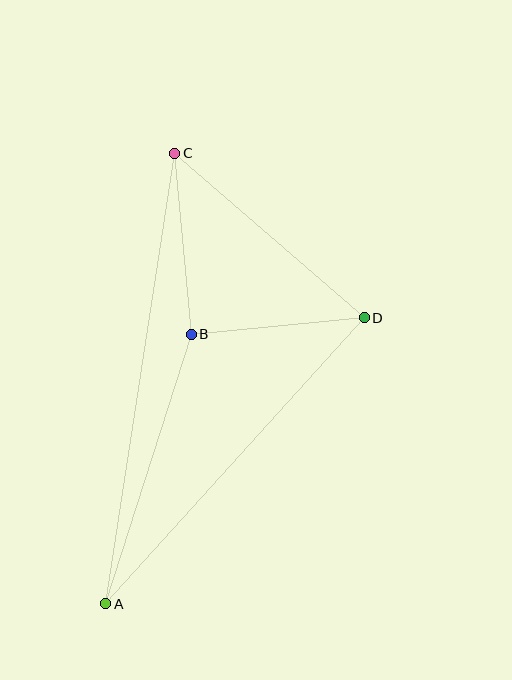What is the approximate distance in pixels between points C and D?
The distance between C and D is approximately 251 pixels.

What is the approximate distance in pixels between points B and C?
The distance between B and C is approximately 182 pixels.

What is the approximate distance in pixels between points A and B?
The distance between A and B is approximately 283 pixels.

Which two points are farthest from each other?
Points A and C are farthest from each other.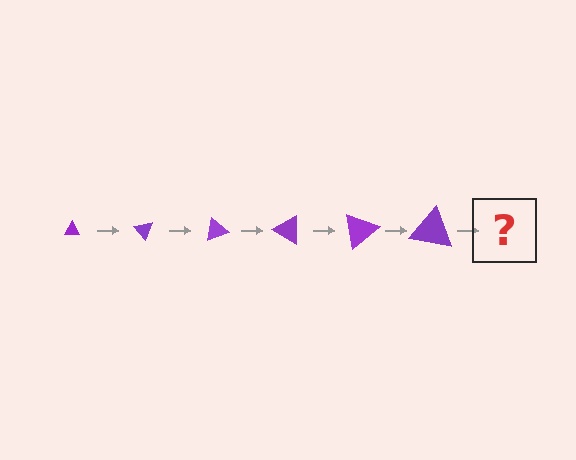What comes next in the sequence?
The next element should be a triangle, larger than the previous one and rotated 300 degrees from the start.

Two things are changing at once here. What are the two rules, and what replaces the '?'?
The two rules are that the triangle grows larger each step and it rotates 50 degrees each step. The '?' should be a triangle, larger than the previous one and rotated 300 degrees from the start.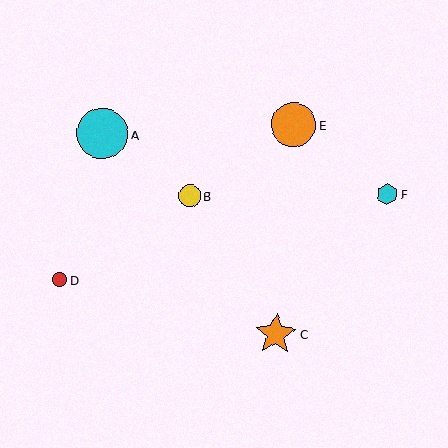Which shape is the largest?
The cyan circle (labeled A) is the largest.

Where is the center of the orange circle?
The center of the orange circle is at (294, 125).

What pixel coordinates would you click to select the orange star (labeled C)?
Click at (276, 334) to select the orange star C.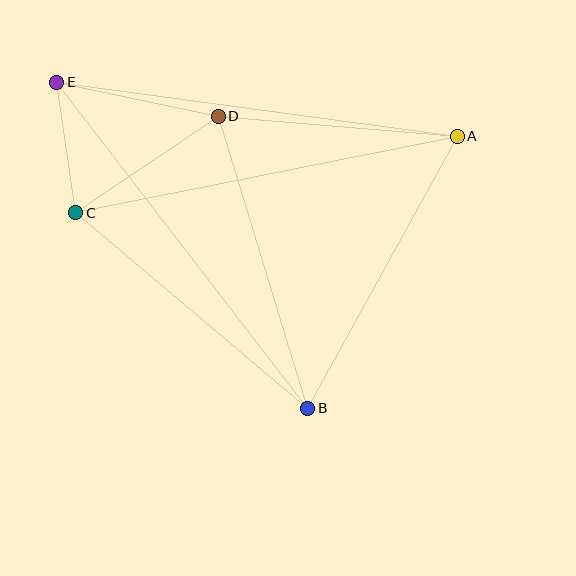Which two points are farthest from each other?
Points B and E are farthest from each other.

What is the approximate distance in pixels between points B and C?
The distance between B and C is approximately 304 pixels.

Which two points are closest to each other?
Points C and E are closest to each other.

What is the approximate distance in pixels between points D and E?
The distance between D and E is approximately 165 pixels.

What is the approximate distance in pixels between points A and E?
The distance between A and E is approximately 404 pixels.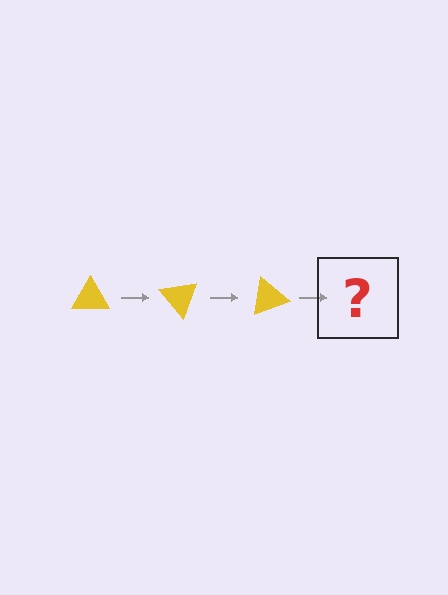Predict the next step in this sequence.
The next step is a yellow triangle rotated 150 degrees.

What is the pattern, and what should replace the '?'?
The pattern is that the triangle rotates 50 degrees each step. The '?' should be a yellow triangle rotated 150 degrees.